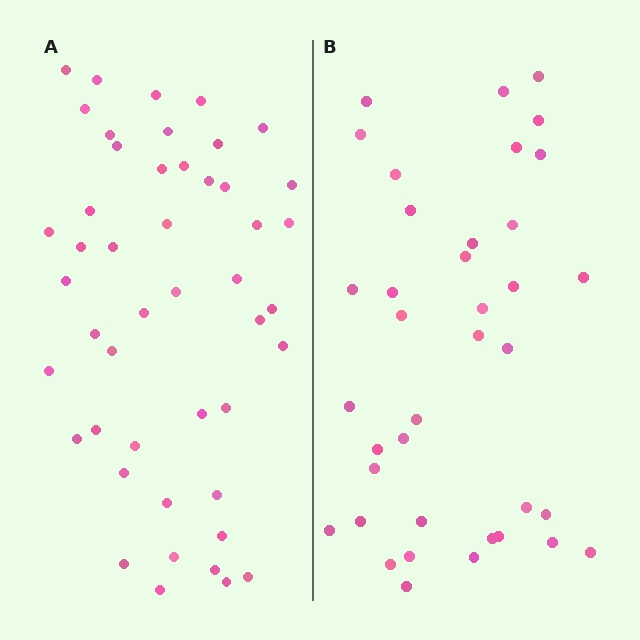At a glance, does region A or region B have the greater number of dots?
Region A (the left region) has more dots.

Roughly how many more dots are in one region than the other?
Region A has roughly 8 or so more dots than region B.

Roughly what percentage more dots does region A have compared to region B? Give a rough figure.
About 25% more.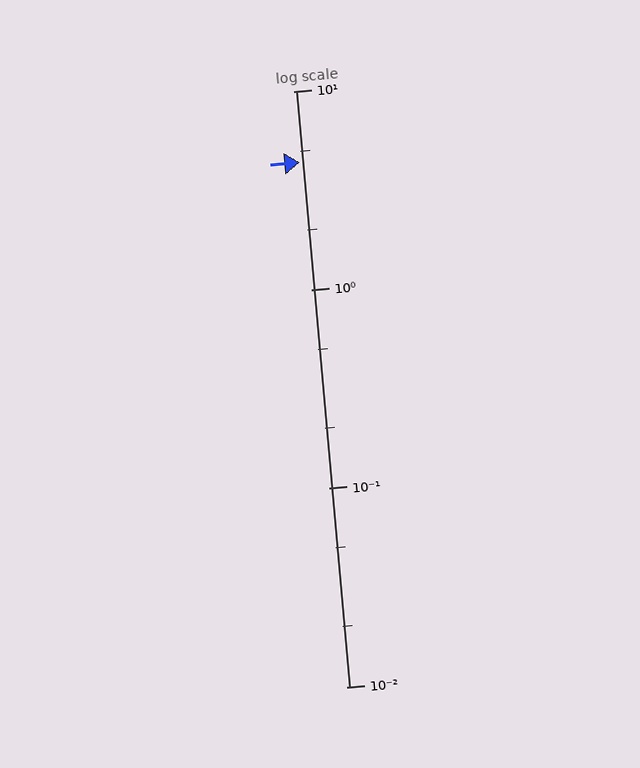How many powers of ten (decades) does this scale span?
The scale spans 3 decades, from 0.01 to 10.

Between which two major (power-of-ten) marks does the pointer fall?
The pointer is between 1 and 10.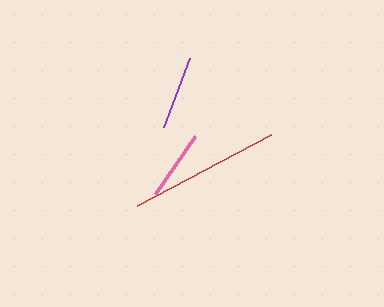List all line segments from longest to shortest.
From longest to shortest: red, purple, pink.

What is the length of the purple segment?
The purple segment is approximately 74 pixels long.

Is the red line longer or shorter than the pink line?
The red line is longer than the pink line.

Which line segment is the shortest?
The pink line is the shortest at approximately 70 pixels.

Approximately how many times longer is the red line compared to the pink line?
The red line is approximately 2.2 times the length of the pink line.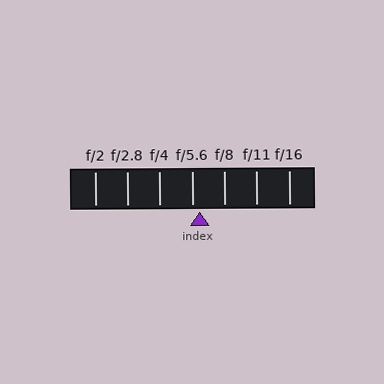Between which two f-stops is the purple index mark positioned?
The index mark is between f/5.6 and f/8.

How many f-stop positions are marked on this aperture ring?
There are 7 f-stop positions marked.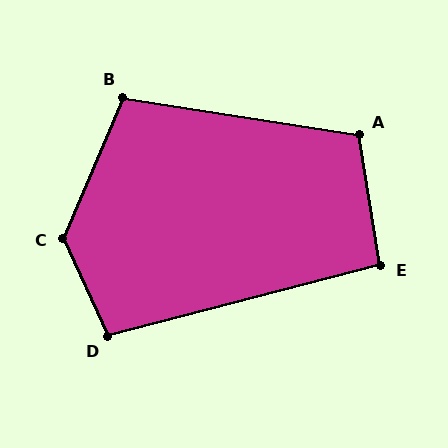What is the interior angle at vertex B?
Approximately 104 degrees (obtuse).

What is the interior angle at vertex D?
Approximately 100 degrees (obtuse).